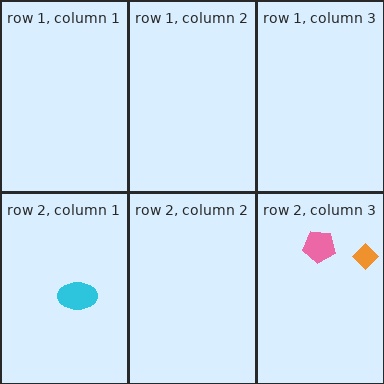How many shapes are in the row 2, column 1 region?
1.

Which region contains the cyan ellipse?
The row 2, column 1 region.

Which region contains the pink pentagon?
The row 2, column 3 region.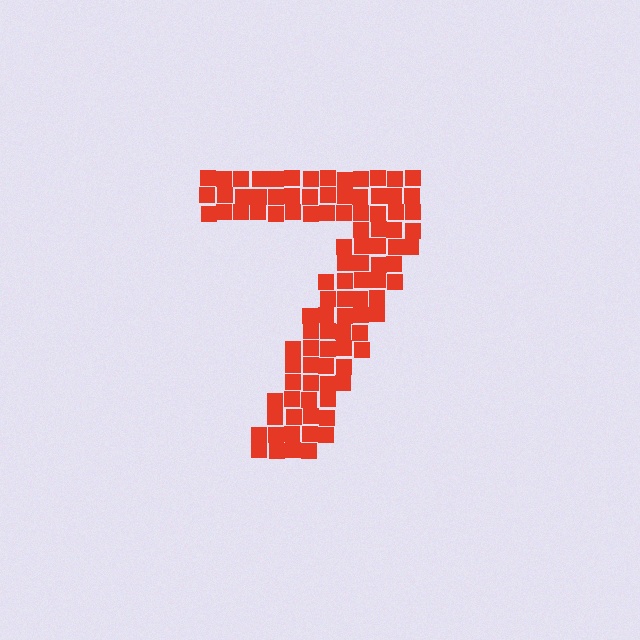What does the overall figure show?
The overall figure shows the digit 7.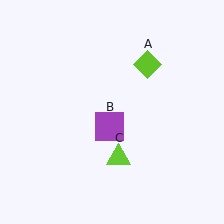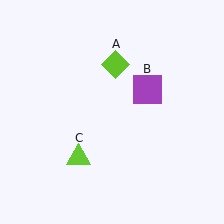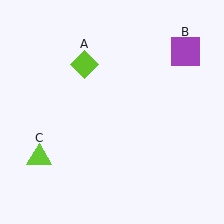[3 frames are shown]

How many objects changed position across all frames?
3 objects changed position: lime diamond (object A), purple square (object B), lime triangle (object C).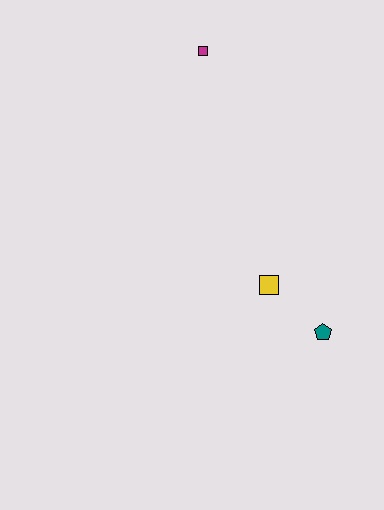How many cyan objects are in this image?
There are no cyan objects.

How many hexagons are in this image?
There are no hexagons.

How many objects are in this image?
There are 3 objects.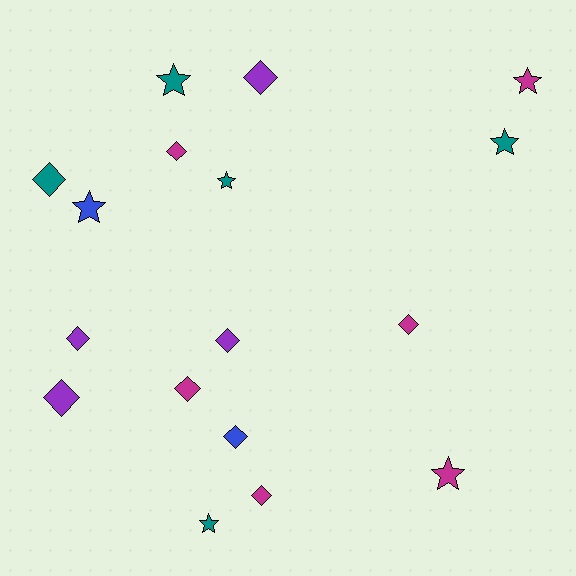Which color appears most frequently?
Magenta, with 6 objects.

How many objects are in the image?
There are 17 objects.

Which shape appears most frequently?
Diamond, with 10 objects.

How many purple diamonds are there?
There are 4 purple diamonds.